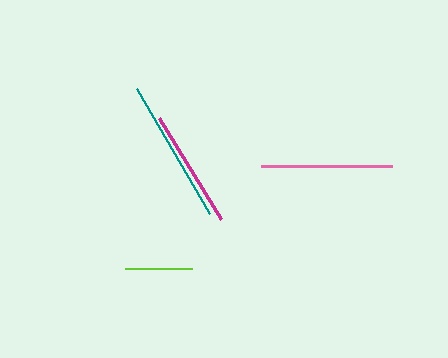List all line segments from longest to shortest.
From longest to shortest: teal, pink, magenta, lime.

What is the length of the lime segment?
The lime segment is approximately 67 pixels long.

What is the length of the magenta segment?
The magenta segment is approximately 118 pixels long.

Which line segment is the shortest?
The lime line is the shortest at approximately 67 pixels.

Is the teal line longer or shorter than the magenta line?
The teal line is longer than the magenta line.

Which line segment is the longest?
The teal line is the longest at approximately 144 pixels.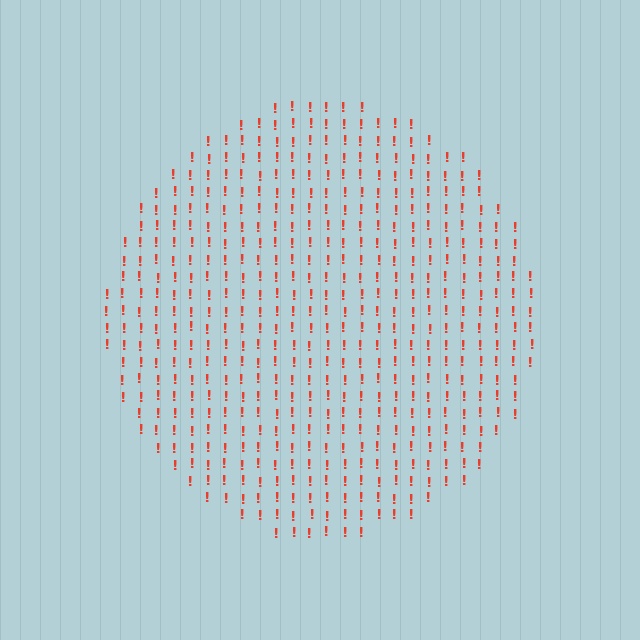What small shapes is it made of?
It is made of small exclamation marks.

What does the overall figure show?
The overall figure shows a circle.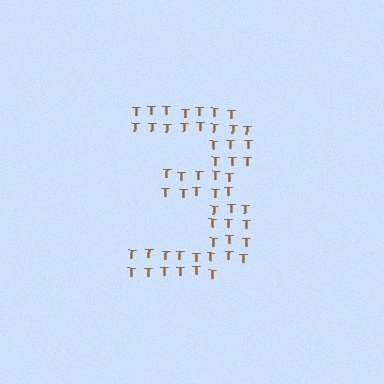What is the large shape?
The large shape is the digit 3.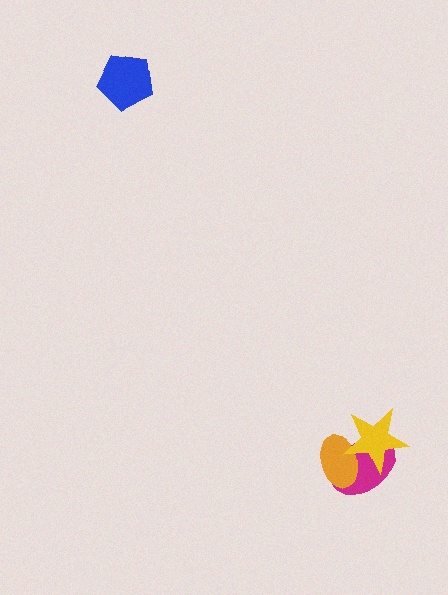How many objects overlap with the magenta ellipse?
2 objects overlap with the magenta ellipse.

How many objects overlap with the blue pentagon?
0 objects overlap with the blue pentagon.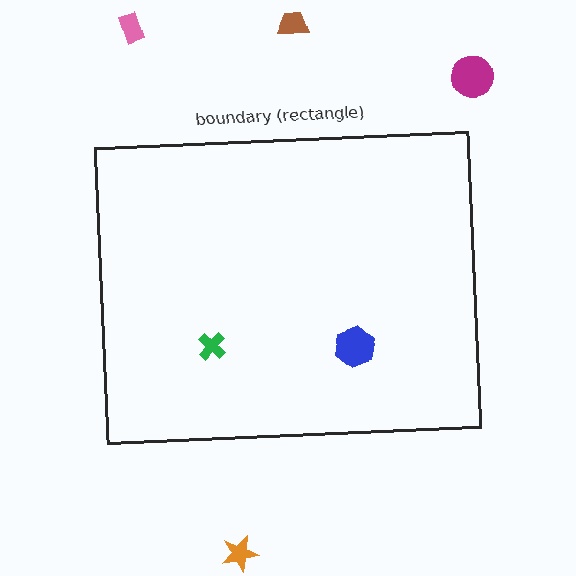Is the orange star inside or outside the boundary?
Outside.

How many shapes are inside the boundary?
2 inside, 4 outside.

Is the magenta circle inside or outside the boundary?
Outside.